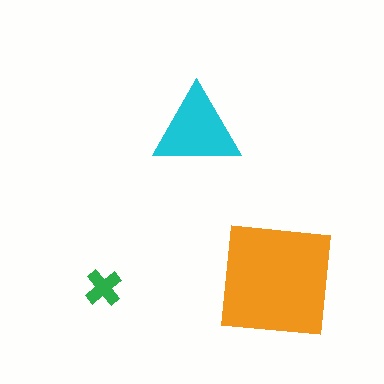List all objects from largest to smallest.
The orange square, the cyan triangle, the green cross.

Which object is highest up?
The cyan triangle is topmost.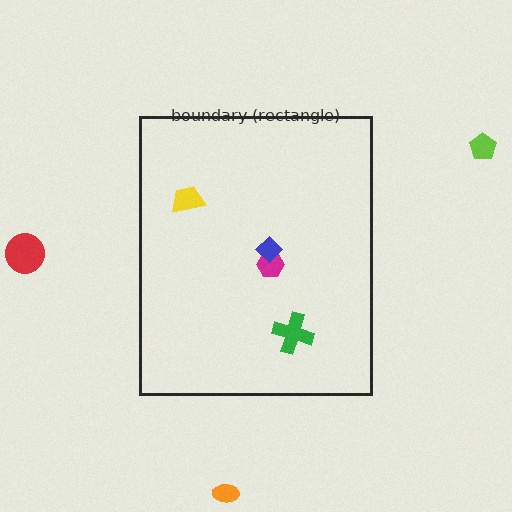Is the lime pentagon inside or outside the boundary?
Outside.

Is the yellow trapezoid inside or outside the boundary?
Inside.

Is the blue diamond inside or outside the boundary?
Inside.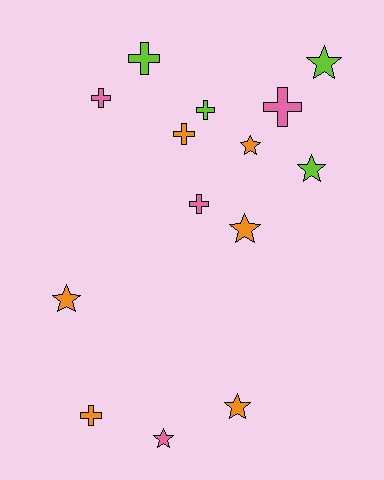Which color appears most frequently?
Orange, with 6 objects.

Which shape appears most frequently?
Star, with 7 objects.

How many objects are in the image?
There are 14 objects.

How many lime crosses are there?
There are 2 lime crosses.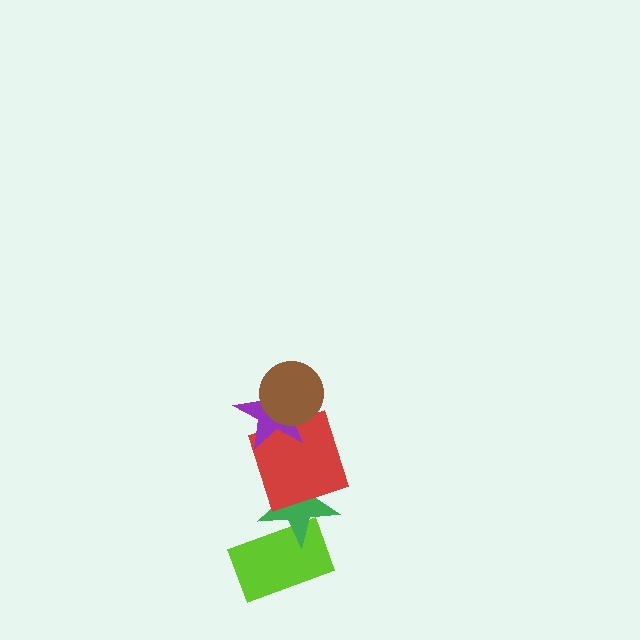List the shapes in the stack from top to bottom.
From top to bottom: the brown circle, the purple star, the red square, the green star, the lime rectangle.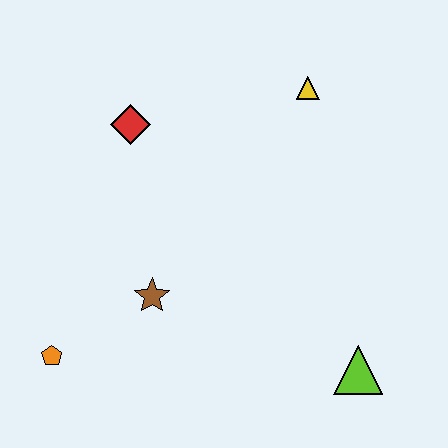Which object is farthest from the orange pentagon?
The yellow triangle is farthest from the orange pentagon.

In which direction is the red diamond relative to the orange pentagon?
The red diamond is above the orange pentagon.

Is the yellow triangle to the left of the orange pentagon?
No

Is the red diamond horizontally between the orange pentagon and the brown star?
Yes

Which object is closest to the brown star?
The orange pentagon is closest to the brown star.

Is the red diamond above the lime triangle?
Yes